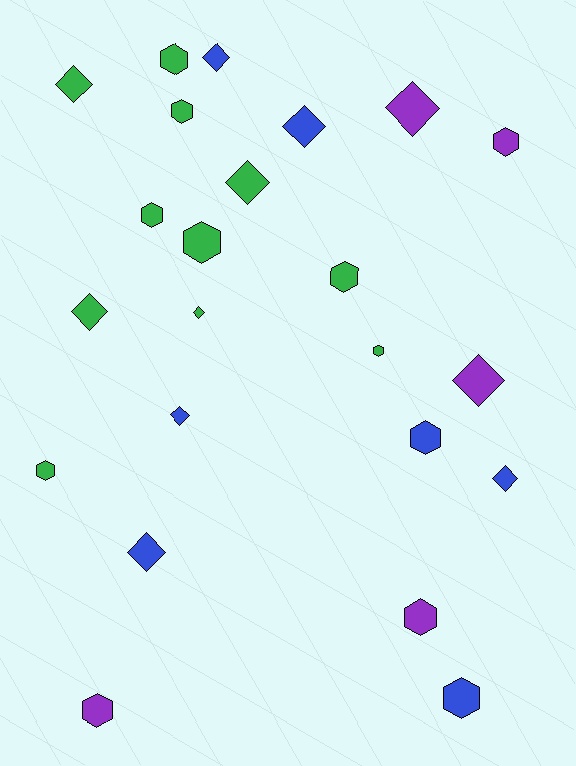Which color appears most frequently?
Green, with 11 objects.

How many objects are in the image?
There are 23 objects.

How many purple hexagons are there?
There are 3 purple hexagons.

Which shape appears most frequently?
Hexagon, with 12 objects.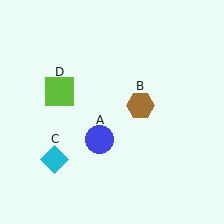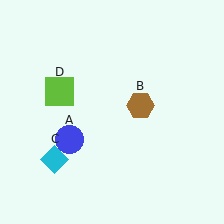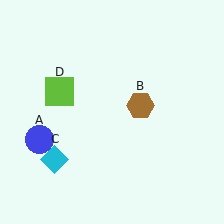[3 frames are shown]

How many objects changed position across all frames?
1 object changed position: blue circle (object A).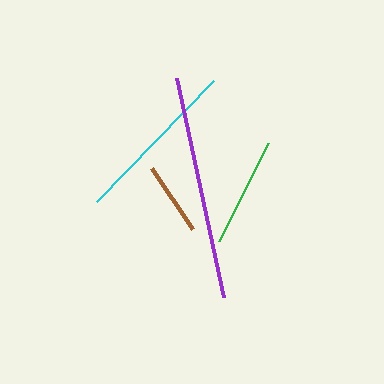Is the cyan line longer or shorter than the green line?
The cyan line is longer than the green line.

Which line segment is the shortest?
The brown line is the shortest at approximately 73 pixels.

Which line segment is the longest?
The purple line is the longest at approximately 225 pixels.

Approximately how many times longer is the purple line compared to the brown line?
The purple line is approximately 3.1 times the length of the brown line.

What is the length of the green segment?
The green segment is approximately 109 pixels long.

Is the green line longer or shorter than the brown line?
The green line is longer than the brown line.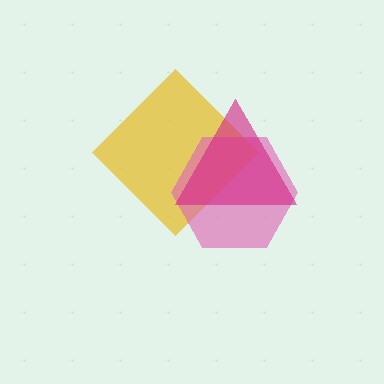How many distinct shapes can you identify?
There are 3 distinct shapes: a yellow diamond, a pink hexagon, a magenta triangle.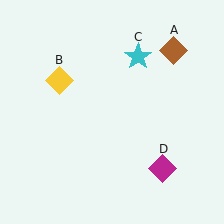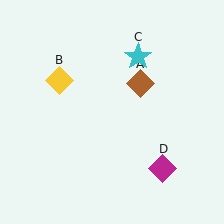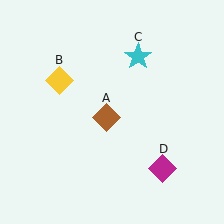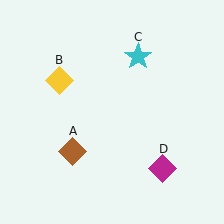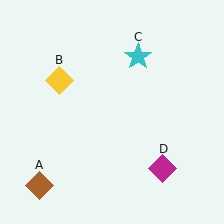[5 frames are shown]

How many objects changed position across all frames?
1 object changed position: brown diamond (object A).